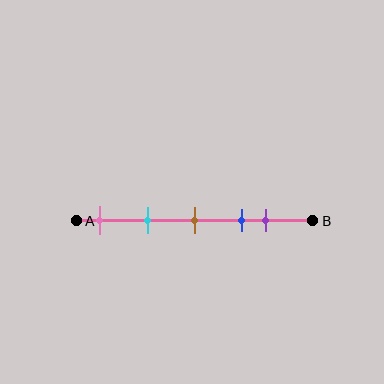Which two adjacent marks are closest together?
The blue and purple marks are the closest adjacent pair.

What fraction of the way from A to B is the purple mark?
The purple mark is approximately 80% (0.8) of the way from A to B.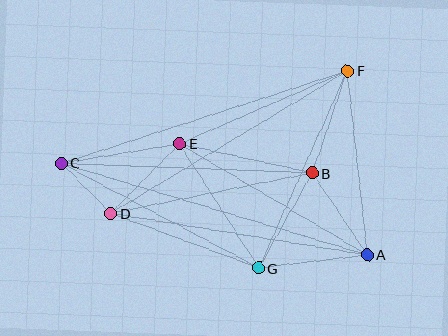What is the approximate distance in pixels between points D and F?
The distance between D and F is approximately 276 pixels.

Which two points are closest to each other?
Points C and D are closest to each other.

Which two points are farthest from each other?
Points A and C are farthest from each other.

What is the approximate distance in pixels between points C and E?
The distance between C and E is approximately 120 pixels.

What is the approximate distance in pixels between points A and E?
The distance between A and E is approximately 218 pixels.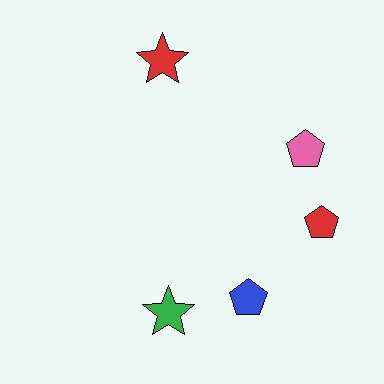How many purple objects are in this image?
There are no purple objects.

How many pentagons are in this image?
There are 3 pentagons.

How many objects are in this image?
There are 5 objects.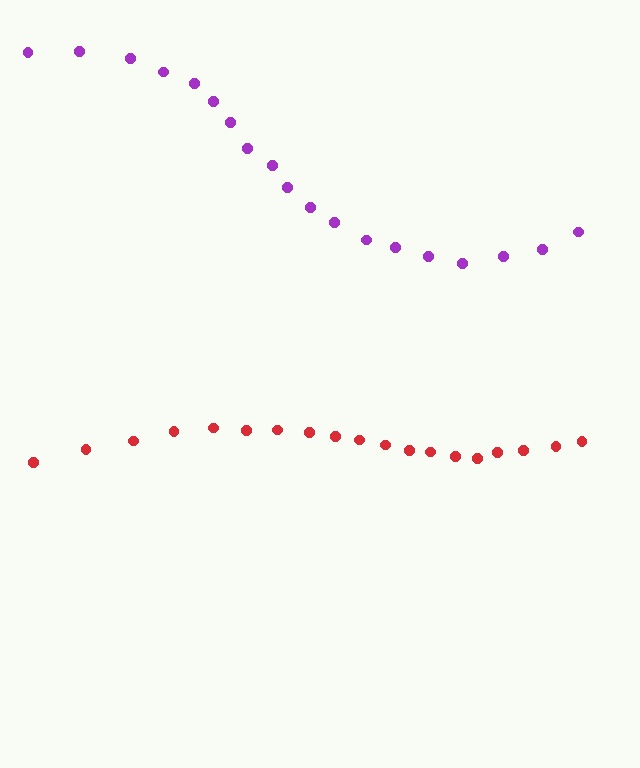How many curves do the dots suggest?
There are 2 distinct paths.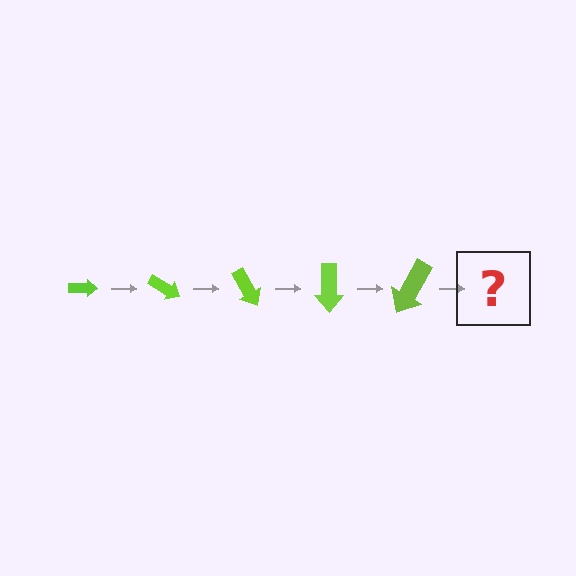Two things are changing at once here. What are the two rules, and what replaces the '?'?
The two rules are that the arrow grows larger each step and it rotates 30 degrees each step. The '?' should be an arrow, larger than the previous one and rotated 150 degrees from the start.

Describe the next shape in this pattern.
It should be an arrow, larger than the previous one and rotated 150 degrees from the start.